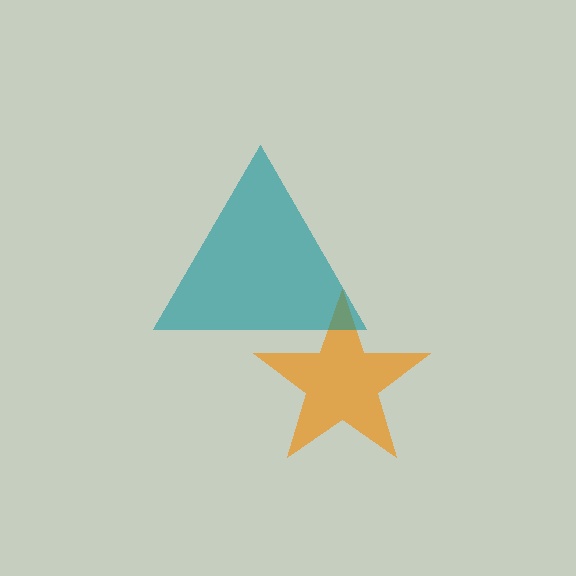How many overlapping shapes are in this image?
There are 2 overlapping shapes in the image.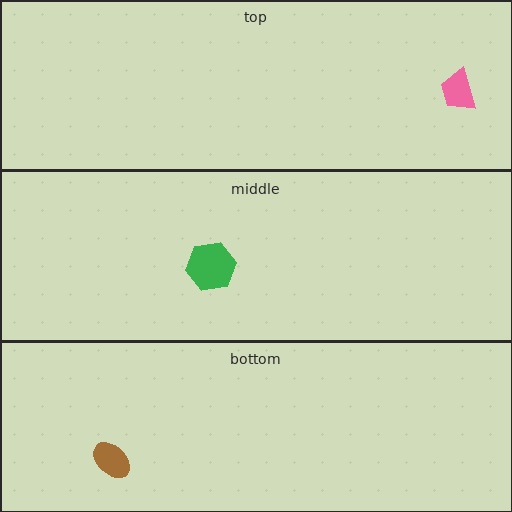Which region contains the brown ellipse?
The bottom region.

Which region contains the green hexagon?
The middle region.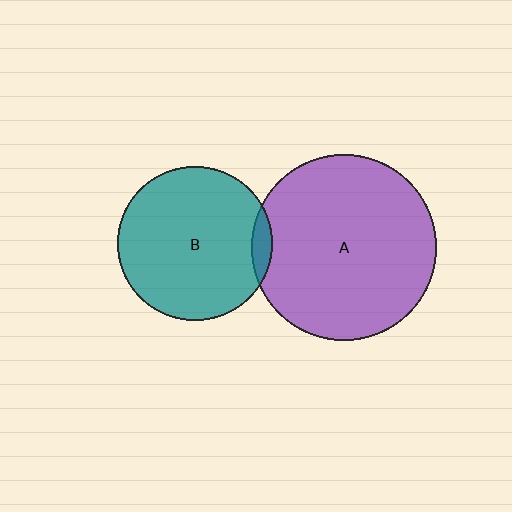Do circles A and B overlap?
Yes.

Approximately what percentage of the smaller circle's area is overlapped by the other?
Approximately 5%.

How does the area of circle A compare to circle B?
Approximately 1.4 times.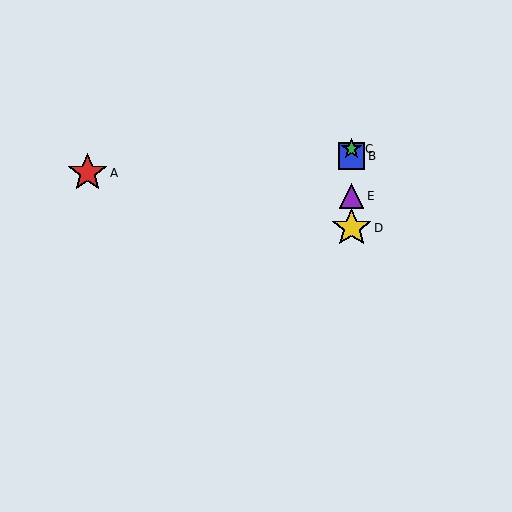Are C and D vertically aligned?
Yes, both are at x≈352.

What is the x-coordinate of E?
Object E is at x≈352.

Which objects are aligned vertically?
Objects B, C, D, E are aligned vertically.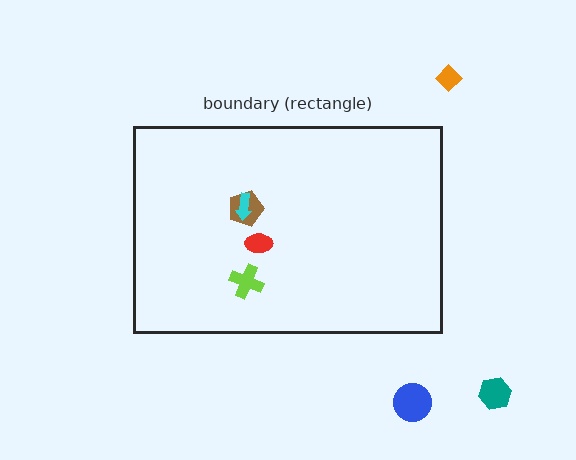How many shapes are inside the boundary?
4 inside, 3 outside.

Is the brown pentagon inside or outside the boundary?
Inside.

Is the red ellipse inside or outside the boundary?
Inside.